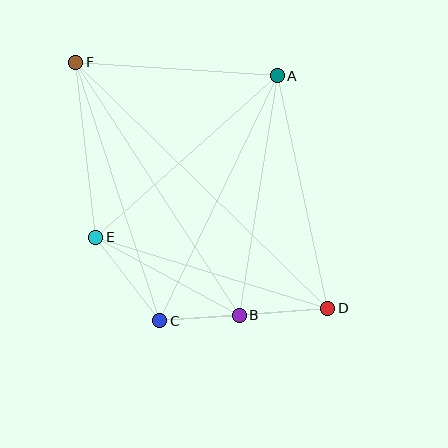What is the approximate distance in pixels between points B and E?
The distance between B and E is approximately 163 pixels.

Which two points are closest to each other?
Points B and C are closest to each other.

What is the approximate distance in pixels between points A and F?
The distance between A and F is approximately 202 pixels.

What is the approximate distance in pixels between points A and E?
The distance between A and E is approximately 243 pixels.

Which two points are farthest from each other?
Points D and F are farthest from each other.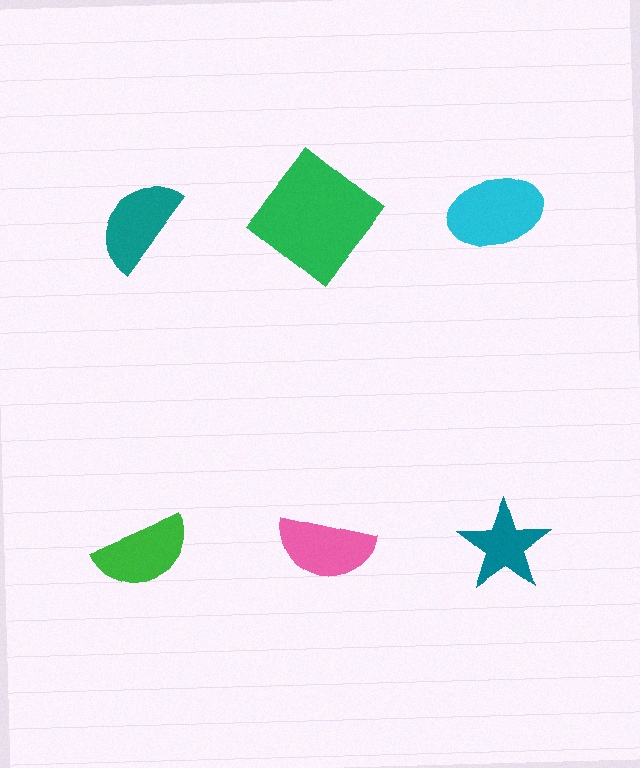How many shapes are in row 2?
3 shapes.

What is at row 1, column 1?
A teal semicircle.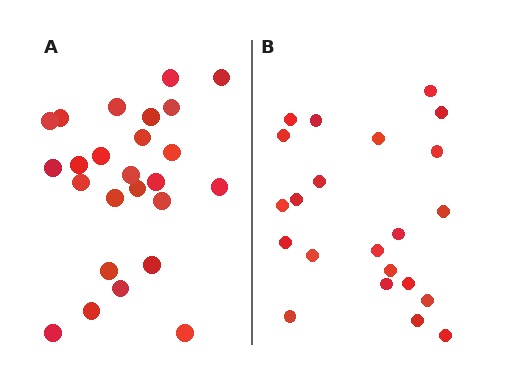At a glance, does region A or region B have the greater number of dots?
Region A (the left region) has more dots.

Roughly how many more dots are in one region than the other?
Region A has just a few more — roughly 2 or 3 more dots than region B.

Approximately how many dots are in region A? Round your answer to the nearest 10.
About 20 dots. (The exact count is 25, which rounds to 20.)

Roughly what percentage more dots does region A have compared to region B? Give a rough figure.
About 15% more.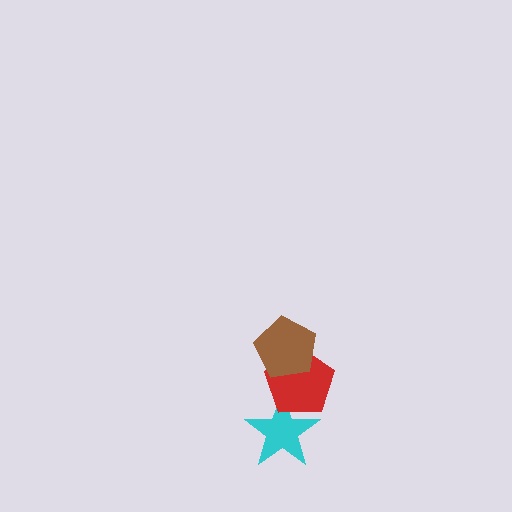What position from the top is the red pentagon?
The red pentagon is 2nd from the top.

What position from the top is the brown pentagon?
The brown pentagon is 1st from the top.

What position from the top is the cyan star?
The cyan star is 3rd from the top.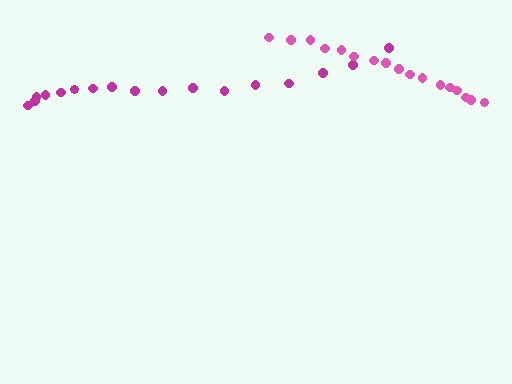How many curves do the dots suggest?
There are 2 distinct paths.